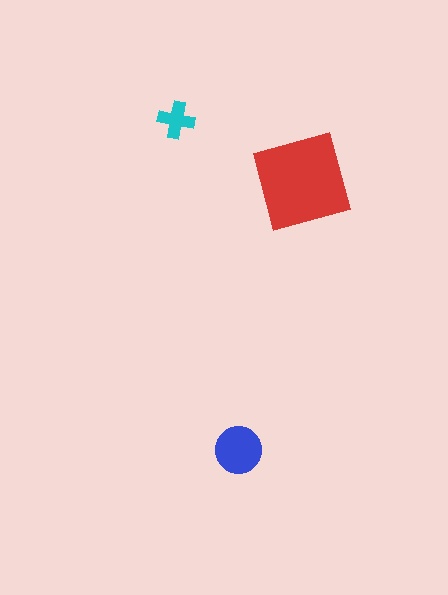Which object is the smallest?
The cyan cross.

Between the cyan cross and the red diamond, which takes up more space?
The red diamond.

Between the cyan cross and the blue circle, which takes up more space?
The blue circle.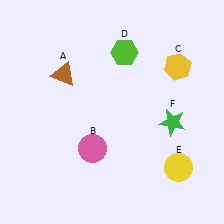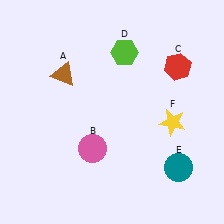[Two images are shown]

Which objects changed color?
C changed from yellow to red. E changed from yellow to teal. F changed from green to yellow.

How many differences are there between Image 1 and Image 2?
There are 3 differences between the two images.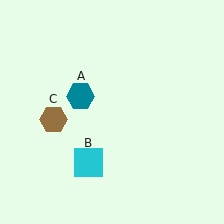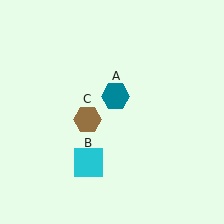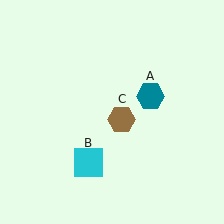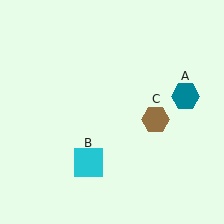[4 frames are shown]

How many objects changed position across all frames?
2 objects changed position: teal hexagon (object A), brown hexagon (object C).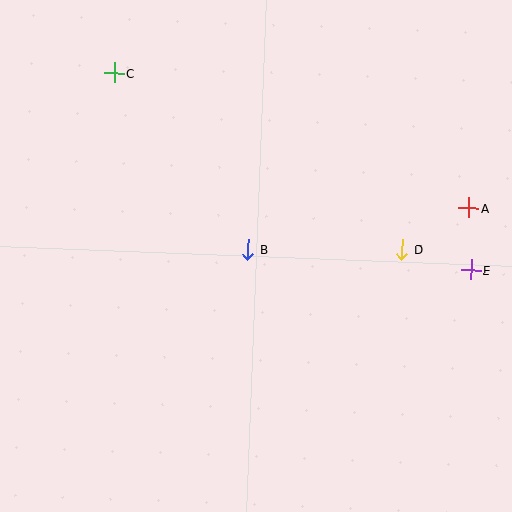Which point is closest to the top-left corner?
Point C is closest to the top-left corner.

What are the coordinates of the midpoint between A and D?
The midpoint between A and D is at (436, 229).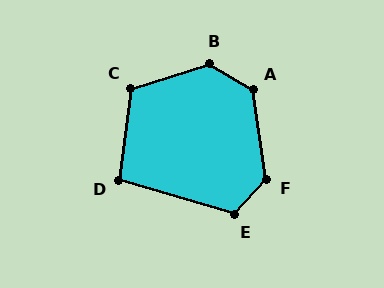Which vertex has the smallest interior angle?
D, at approximately 98 degrees.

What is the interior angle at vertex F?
Approximately 130 degrees (obtuse).